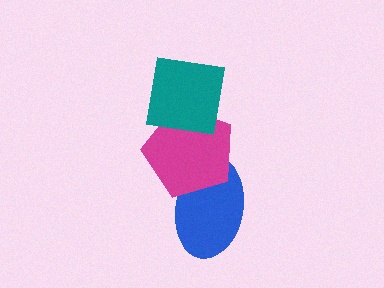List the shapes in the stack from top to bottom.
From top to bottom: the teal square, the magenta pentagon, the blue ellipse.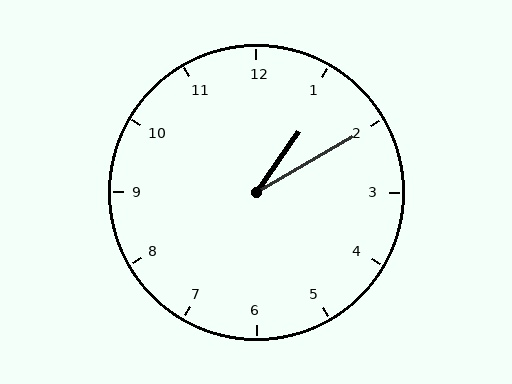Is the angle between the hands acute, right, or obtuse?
It is acute.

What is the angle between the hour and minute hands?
Approximately 25 degrees.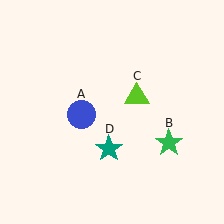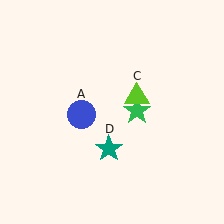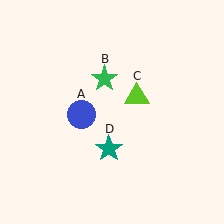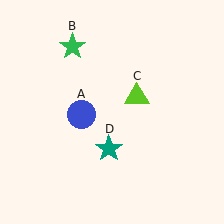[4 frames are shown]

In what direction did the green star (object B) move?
The green star (object B) moved up and to the left.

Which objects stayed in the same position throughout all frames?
Blue circle (object A) and lime triangle (object C) and teal star (object D) remained stationary.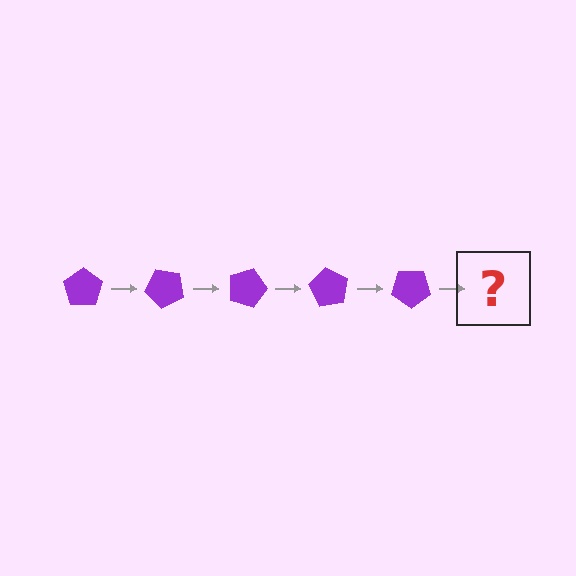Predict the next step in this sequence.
The next step is a purple pentagon rotated 225 degrees.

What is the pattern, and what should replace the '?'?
The pattern is that the pentagon rotates 45 degrees each step. The '?' should be a purple pentagon rotated 225 degrees.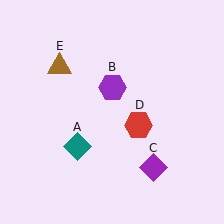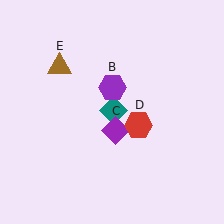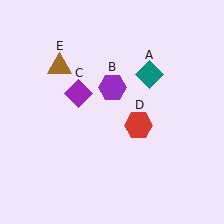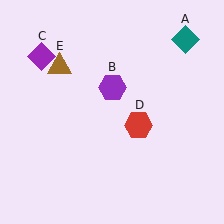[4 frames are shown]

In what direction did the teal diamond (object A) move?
The teal diamond (object A) moved up and to the right.